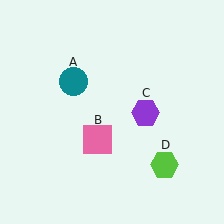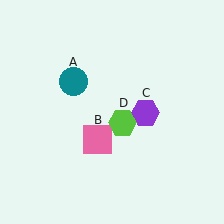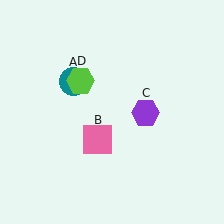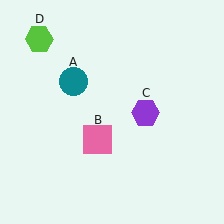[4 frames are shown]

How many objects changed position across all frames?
1 object changed position: lime hexagon (object D).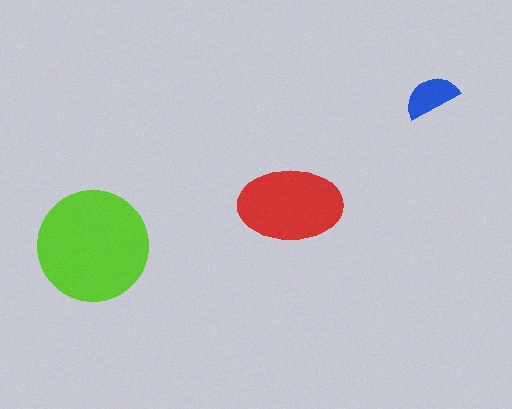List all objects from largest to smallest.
The lime circle, the red ellipse, the blue semicircle.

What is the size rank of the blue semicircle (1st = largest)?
3rd.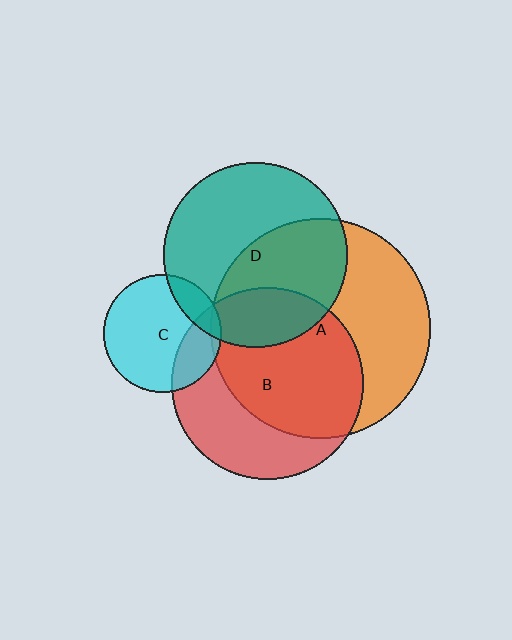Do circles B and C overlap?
Yes.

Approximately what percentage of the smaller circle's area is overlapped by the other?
Approximately 25%.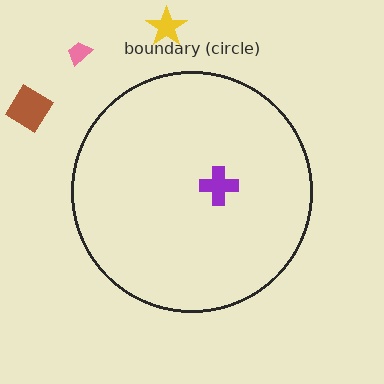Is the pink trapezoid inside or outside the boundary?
Outside.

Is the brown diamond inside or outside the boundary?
Outside.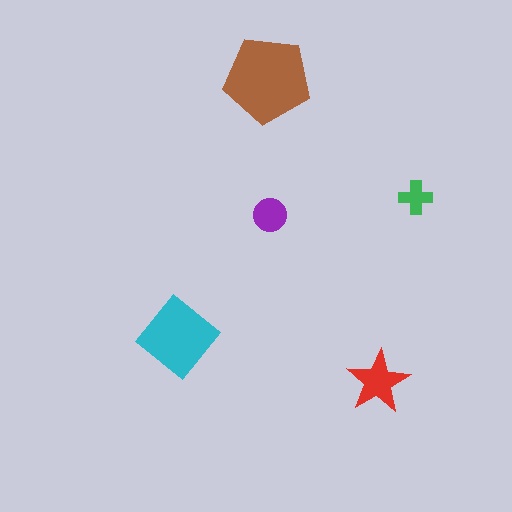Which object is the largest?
The brown pentagon.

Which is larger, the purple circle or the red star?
The red star.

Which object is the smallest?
The green cross.